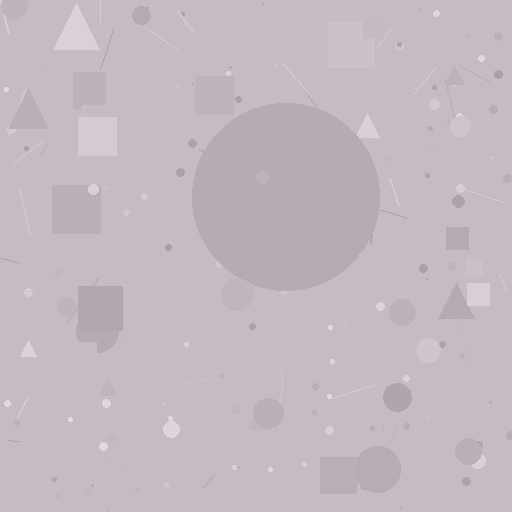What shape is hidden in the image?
A circle is hidden in the image.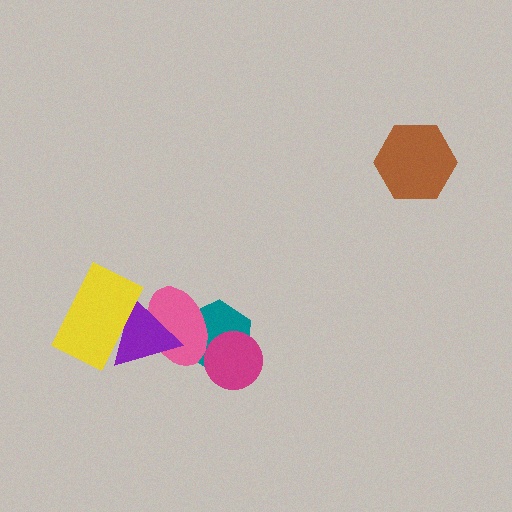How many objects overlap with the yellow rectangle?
1 object overlaps with the yellow rectangle.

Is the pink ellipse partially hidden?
Yes, it is partially covered by another shape.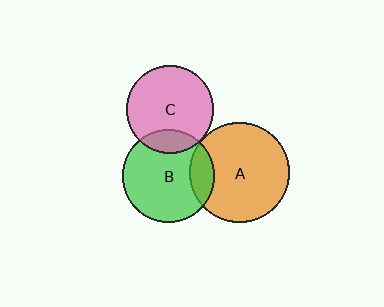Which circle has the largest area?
Circle A (orange).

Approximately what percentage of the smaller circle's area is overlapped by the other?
Approximately 15%.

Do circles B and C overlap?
Yes.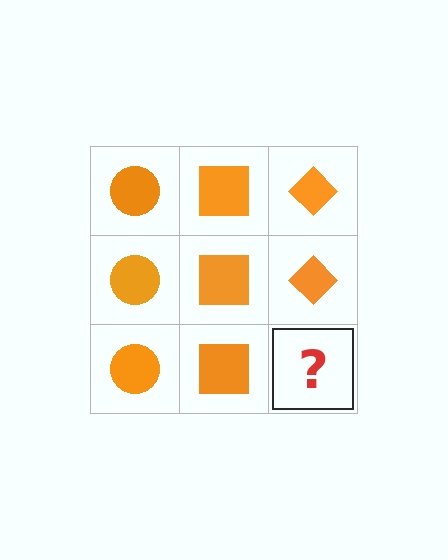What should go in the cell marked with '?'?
The missing cell should contain an orange diamond.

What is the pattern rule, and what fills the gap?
The rule is that each column has a consistent shape. The gap should be filled with an orange diamond.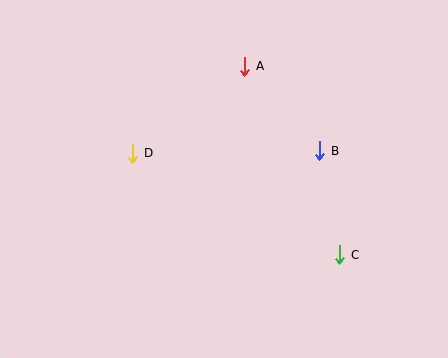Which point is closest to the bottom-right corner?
Point C is closest to the bottom-right corner.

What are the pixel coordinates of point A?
Point A is at (245, 66).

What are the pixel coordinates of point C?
Point C is at (340, 255).